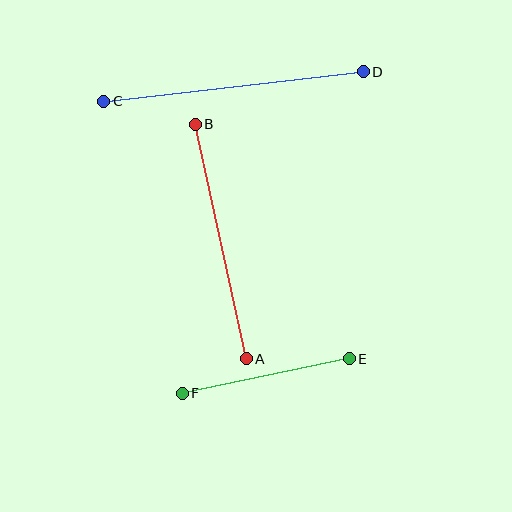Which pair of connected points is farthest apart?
Points C and D are farthest apart.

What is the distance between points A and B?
The distance is approximately 240 pixels.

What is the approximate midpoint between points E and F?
The midpoint is at approximately (266, 376) pixels.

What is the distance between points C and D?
The distance is approximately 261 pixels.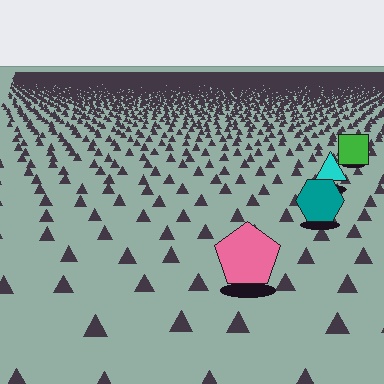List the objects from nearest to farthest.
From nearest to farthest: the pink pentagon, the teal hexagon, the cyan triangle, the green square.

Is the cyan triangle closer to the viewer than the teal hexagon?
No. The teal hexagon is closer — you can tell from the texture gradient: the ground texture is coarser near it.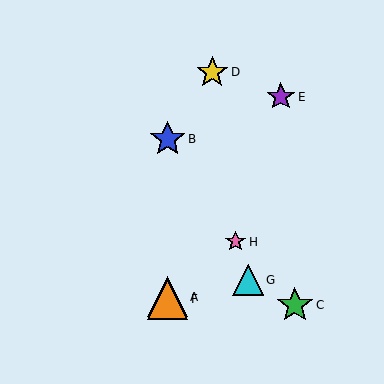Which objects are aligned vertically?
Objects A, B, F are aligned vertically.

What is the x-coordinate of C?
Object C is at x≈295.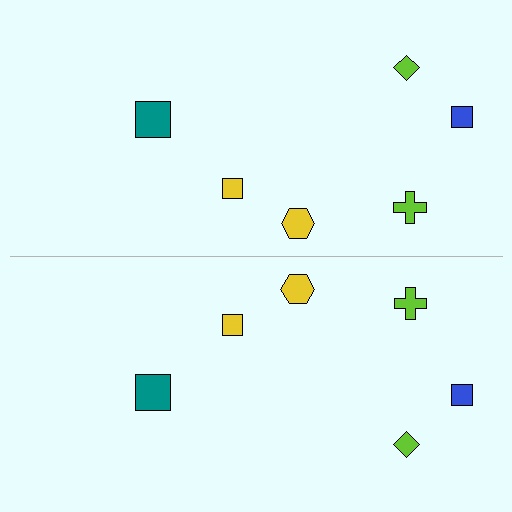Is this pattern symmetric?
Yes, this pattern has bilateral (reflection) symmetry.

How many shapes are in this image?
There are 12 shapes in this image.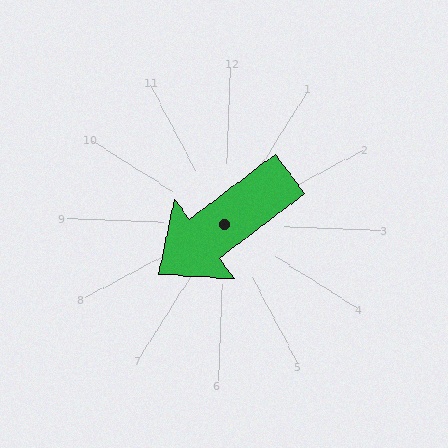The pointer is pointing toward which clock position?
Roughly 8 o'clock.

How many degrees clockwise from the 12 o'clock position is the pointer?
Approximately 231 degrees.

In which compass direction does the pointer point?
Southwest.